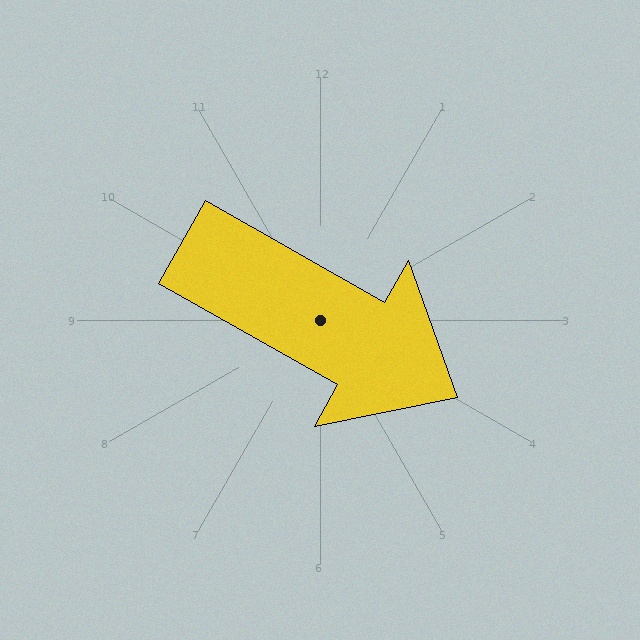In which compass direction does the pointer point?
Southeast.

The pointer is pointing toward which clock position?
Roughly 4 o'clock.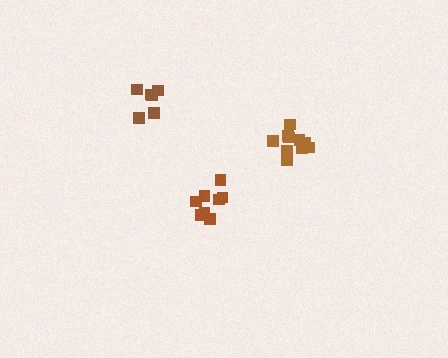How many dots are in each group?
Group 1: 8 dots, Group 2: 6 dots, Group 3: 10 dots (24 total).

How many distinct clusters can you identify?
There are 3 distinct clusters.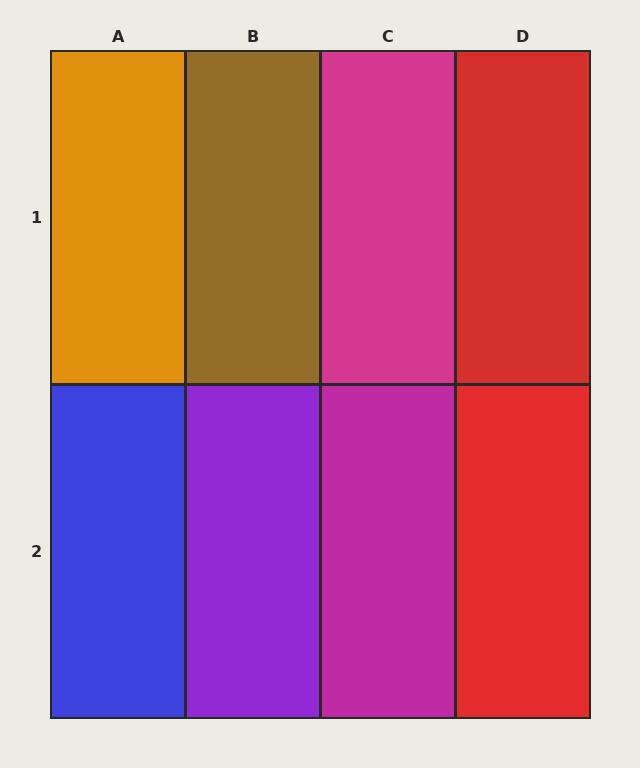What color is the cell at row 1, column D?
Red.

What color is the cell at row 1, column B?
Brown.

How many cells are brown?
1 cell is brown.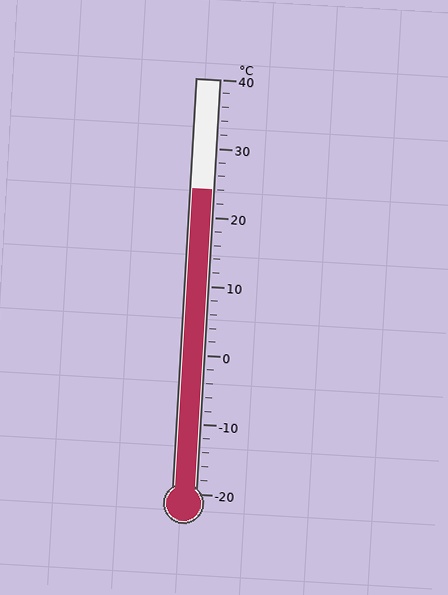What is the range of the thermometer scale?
The thermometer scale ranges from -20°C to 40°C.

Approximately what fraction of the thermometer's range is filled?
The thermometer is filled to approximately 75% of its range.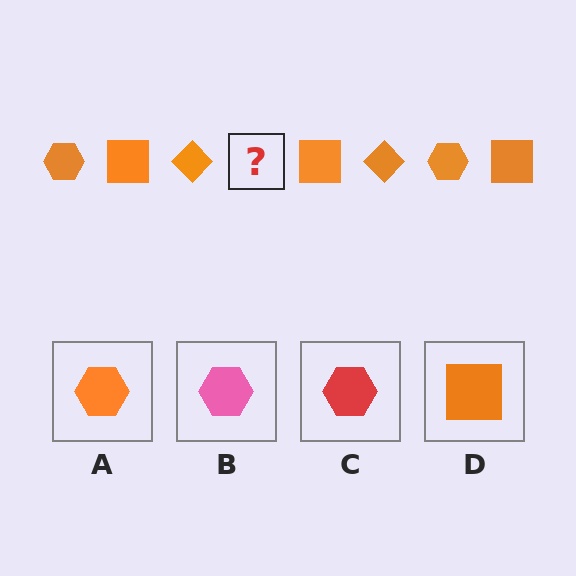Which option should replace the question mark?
Option A.